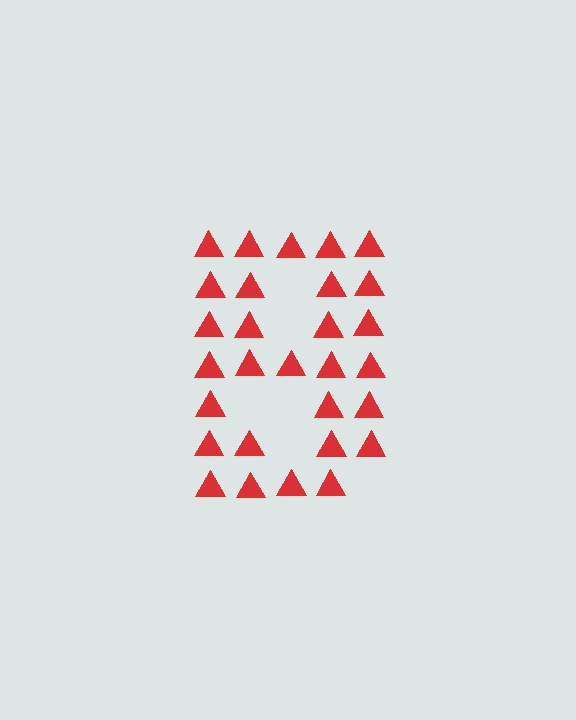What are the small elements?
The small elements are triangles.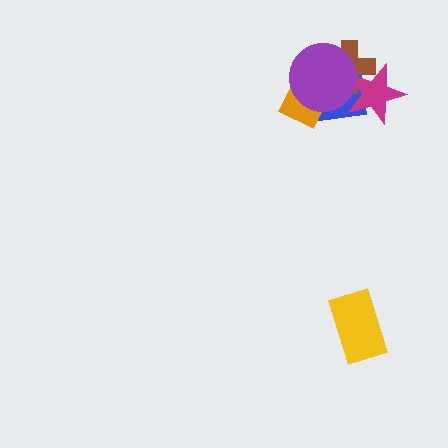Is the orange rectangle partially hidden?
Yes, it is partially covered by another shape.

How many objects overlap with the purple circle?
4 objects overlap with the purple circle.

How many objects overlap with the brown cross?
4 objects overlap with the brown cross.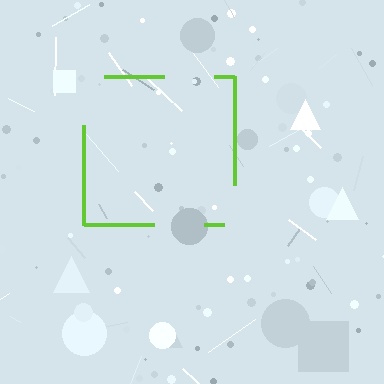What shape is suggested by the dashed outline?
The dashed outline suggests a square.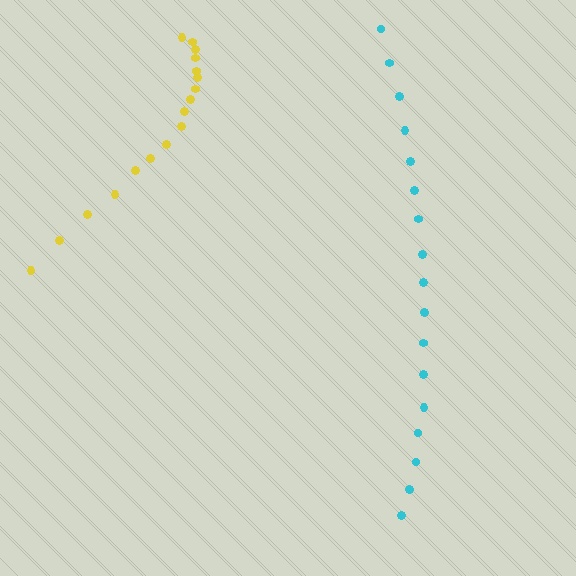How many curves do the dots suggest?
There are 2 distinct paths.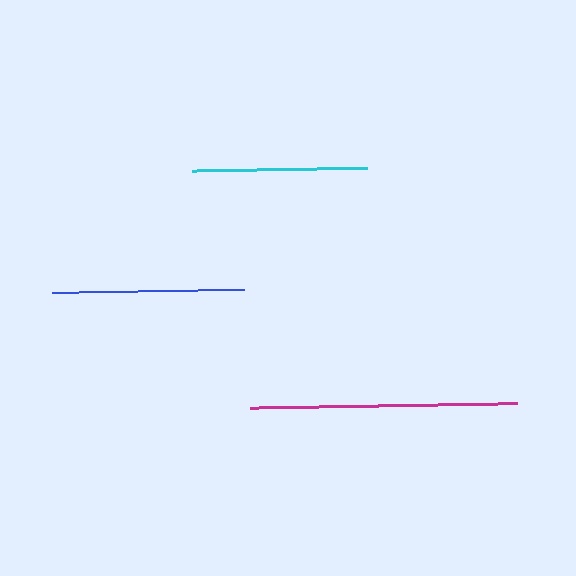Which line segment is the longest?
The magenta line is the longest at approximately 268 pixels.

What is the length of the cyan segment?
The cyan segment is approximately 176 pixels long.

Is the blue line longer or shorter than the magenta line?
The magenta line is longer than the blue line.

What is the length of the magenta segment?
The magenta segment is approximately 268 pixels long.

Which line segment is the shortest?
The cyan line is the shortest at approximately 176 pixels.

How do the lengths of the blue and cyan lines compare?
The blue and cyan lines are approximately the same length.